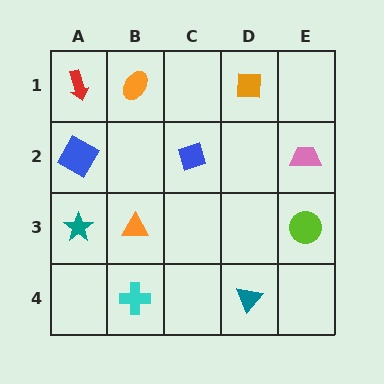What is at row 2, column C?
A blue diamond.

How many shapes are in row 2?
3 shapes.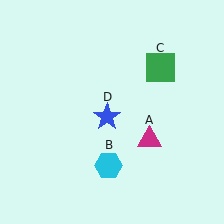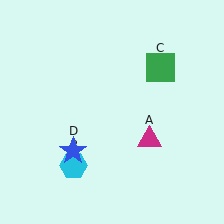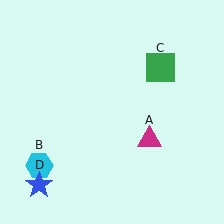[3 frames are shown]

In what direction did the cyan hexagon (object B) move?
The cyan hexagon (object B) moved left.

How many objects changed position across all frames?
2 objects changed position: cyan hexagon (object B), blue star (object D).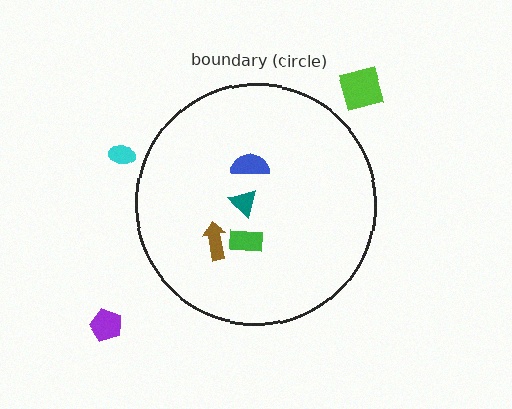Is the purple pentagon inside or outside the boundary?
Outside.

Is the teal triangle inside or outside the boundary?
Inside.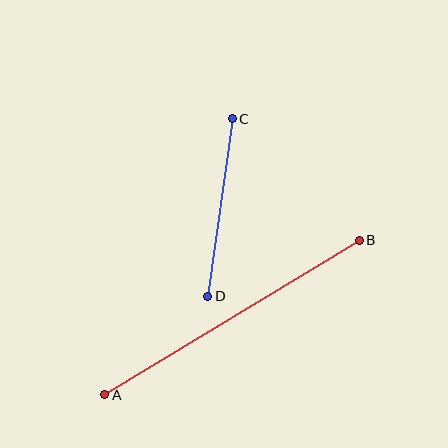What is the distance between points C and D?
The distance is approximately 179 pixels.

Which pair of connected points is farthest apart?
Points A and B are farthest apart.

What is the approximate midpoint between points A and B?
The midpoint is at approximately (232, 317) pixels.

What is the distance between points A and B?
The distance is approximately 298 pixels.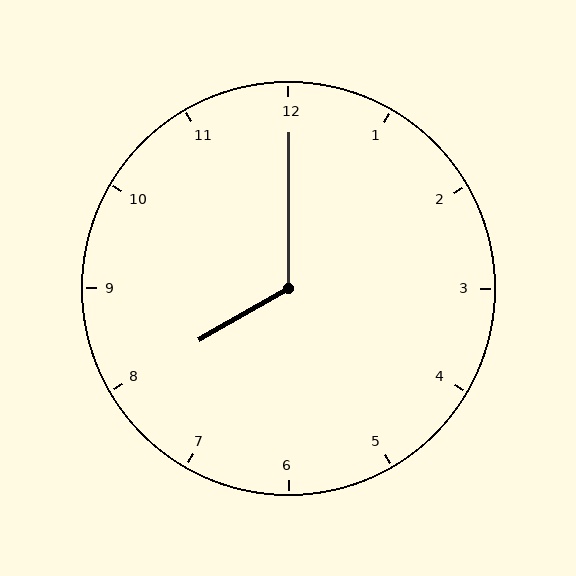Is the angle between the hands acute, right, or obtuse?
It is obtuse.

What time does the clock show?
8:00.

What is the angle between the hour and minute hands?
Approximately 120 degrees.